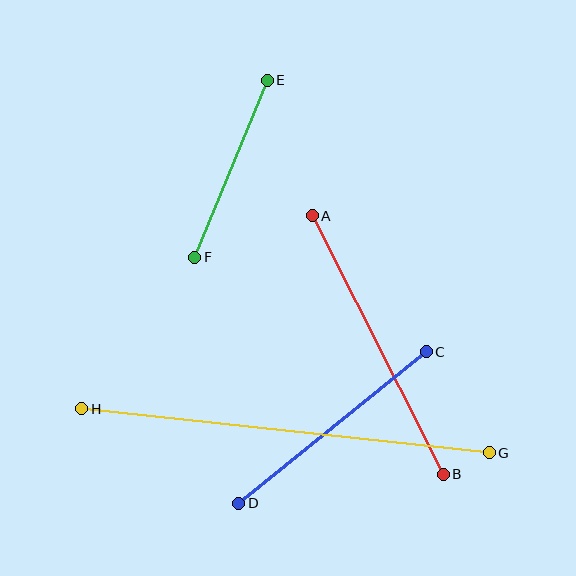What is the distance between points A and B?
The distance is approximately 290 pixels.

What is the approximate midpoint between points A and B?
The midpoint is at approximately (378, 345) pixels.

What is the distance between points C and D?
The distance is approximately 241 pixels.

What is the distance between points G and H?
The distance is approximately 410 pixels.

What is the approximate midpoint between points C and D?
The midpoint is at approximately (332, 427) pixels.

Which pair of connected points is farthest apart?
Points G and H are farthest apart.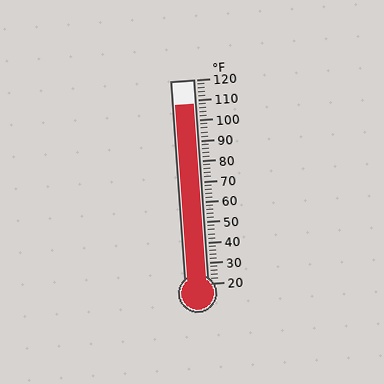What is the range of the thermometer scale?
The thermometer scale ranges from 20°F to 120°F.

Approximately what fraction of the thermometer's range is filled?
The thermometer is filled to approximately 90% of its range.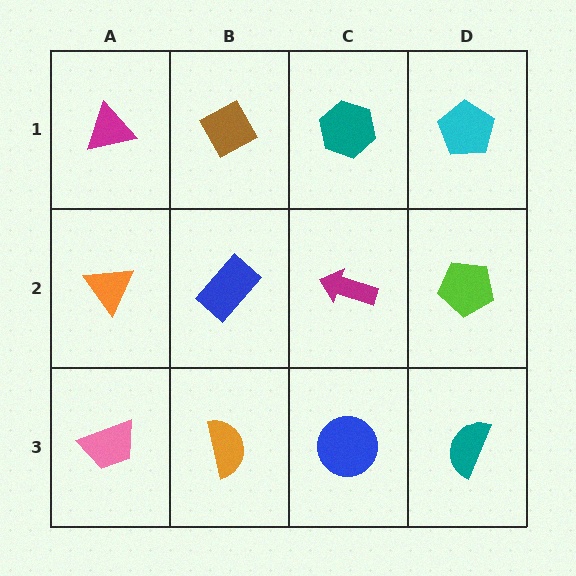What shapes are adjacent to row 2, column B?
A brown diamond (row 1, column B), an orange semicircle (row 3, column B), an orange triangle (row 2, column A), a magenta arrow (row 2, column C).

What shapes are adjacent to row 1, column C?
A magenta arrow (row 2, column C), a brown diamond (row 1, column B), a cyan pentagon (row 1, column D).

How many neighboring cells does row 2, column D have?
3.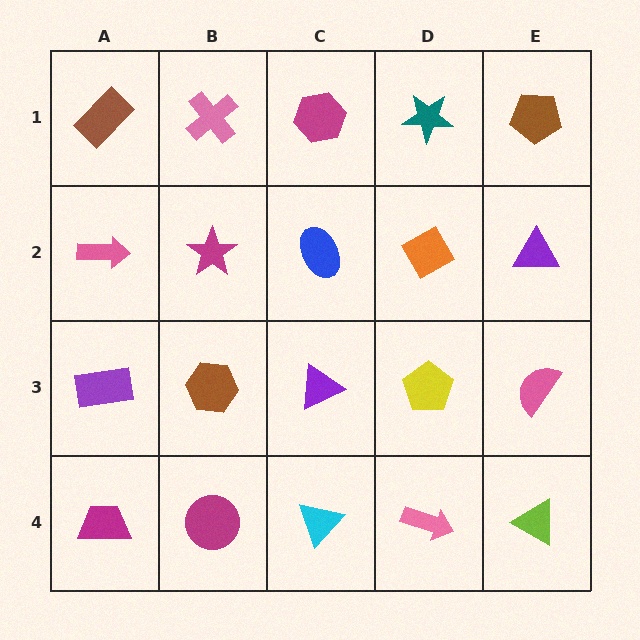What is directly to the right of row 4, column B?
A cyan triangle.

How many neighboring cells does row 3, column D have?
4.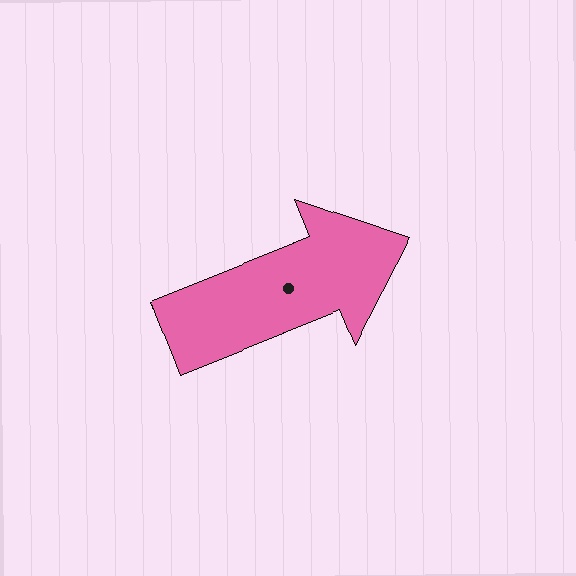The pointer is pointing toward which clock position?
Roughly 2 o'clock.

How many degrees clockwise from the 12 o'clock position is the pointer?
Approximately 68 degrees.